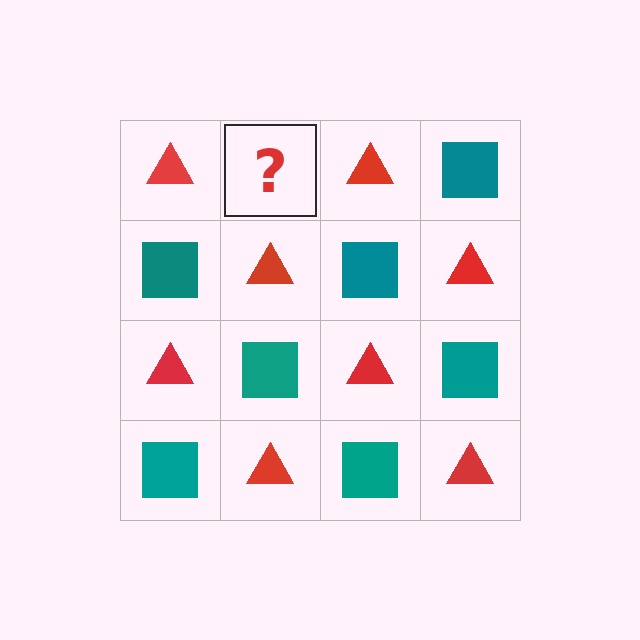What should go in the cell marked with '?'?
The missing cell should contain a teal square.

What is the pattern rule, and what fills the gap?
The rule is that it alternates red triangle and teal square in a checkerboard pattern. The gap should be filled with a teal square.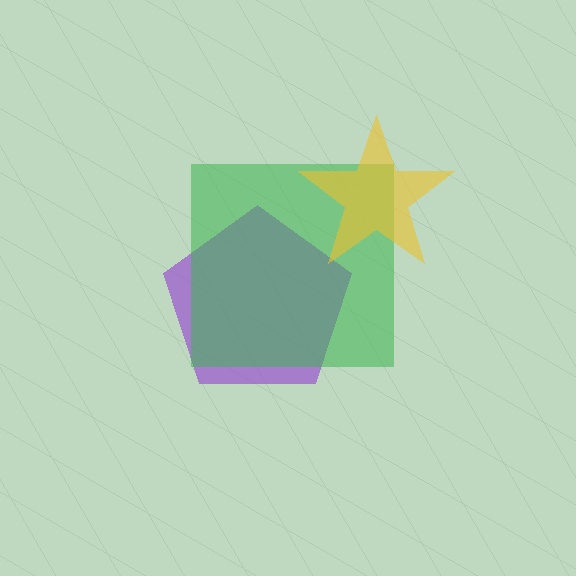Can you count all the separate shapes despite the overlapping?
Yes, there are 3 separate shapes.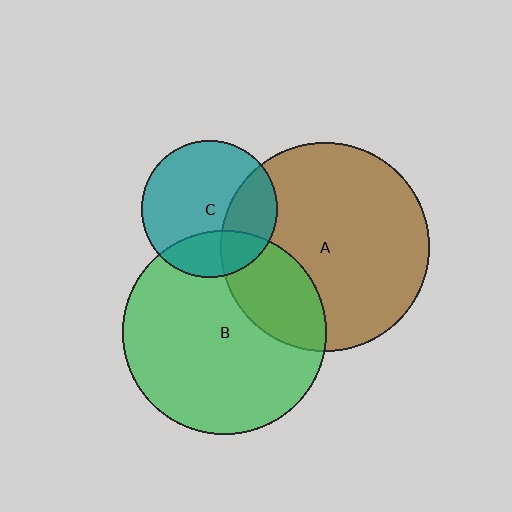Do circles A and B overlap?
Yes.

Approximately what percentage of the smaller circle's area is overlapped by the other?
Approximately 25%.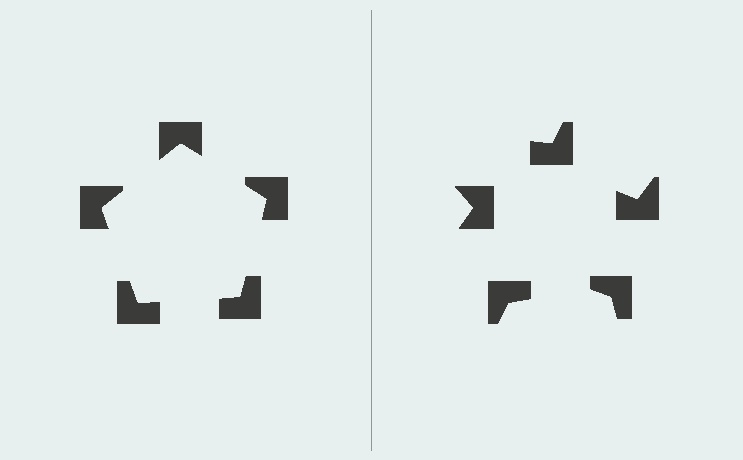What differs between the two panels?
The notched squares are positioned identically on both sides; only the wedge orientations differ. On the left they align to a pentagon; on the right they are misaligned.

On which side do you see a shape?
An illusory pentagon appears on the left side. On the right side the wedge cuts are rotated, so no coherent shape forms.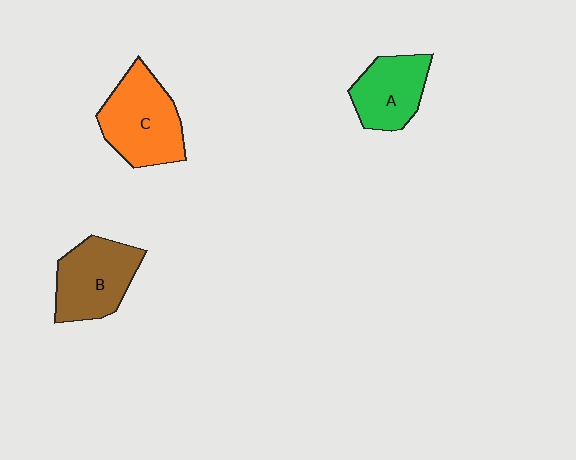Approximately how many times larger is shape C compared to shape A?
Approximately 1.4 times.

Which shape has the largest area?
Shape C (orange).